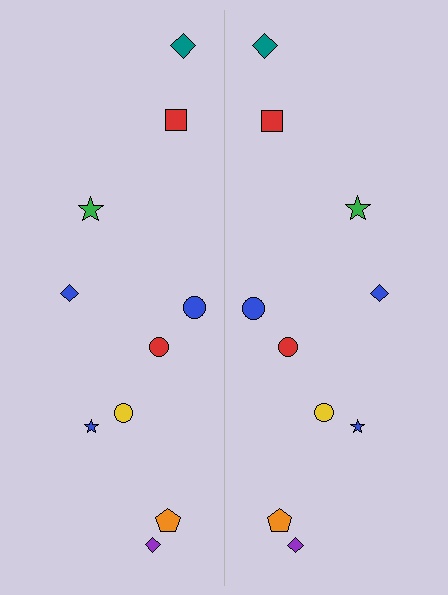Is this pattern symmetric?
Yes, this pattern has bilateral (reflection) symmetry.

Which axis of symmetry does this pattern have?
The pattern has a vertical axis of symmetry running through the center of the image.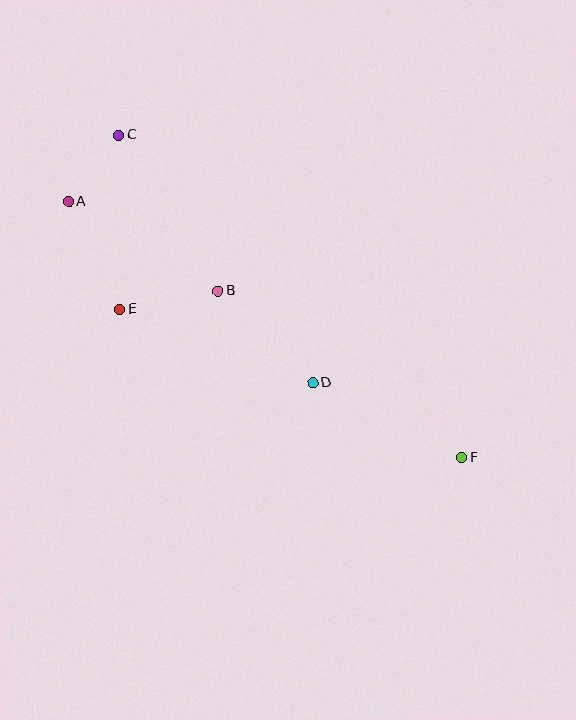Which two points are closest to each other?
Points A and C are closest to each other.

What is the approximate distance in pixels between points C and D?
The distance between C and D is approximately 315 pixels.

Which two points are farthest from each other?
Points C and F are farthest from each other.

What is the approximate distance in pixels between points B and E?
The distance between B and E is approximately 100 pixels.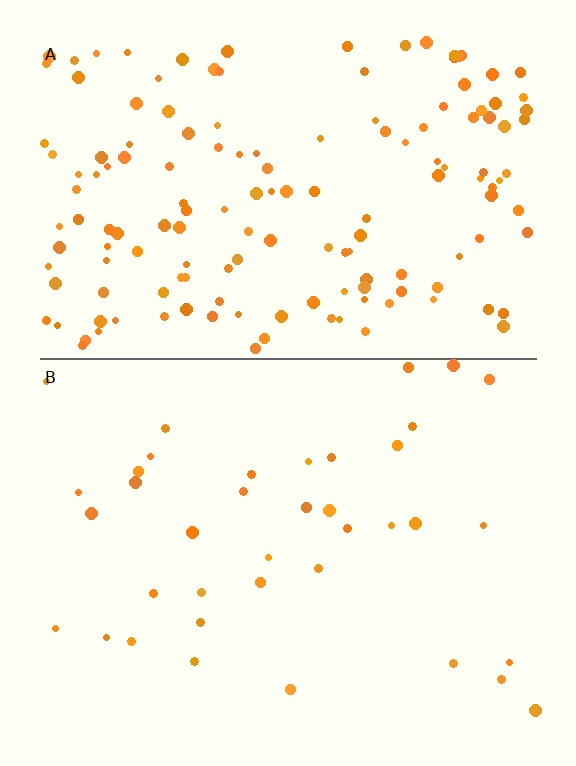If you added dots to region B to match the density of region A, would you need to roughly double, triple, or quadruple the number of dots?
Approximately quadruple.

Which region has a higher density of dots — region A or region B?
A (the top).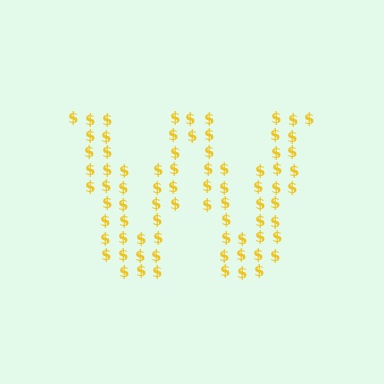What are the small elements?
The small elements are dollar signs.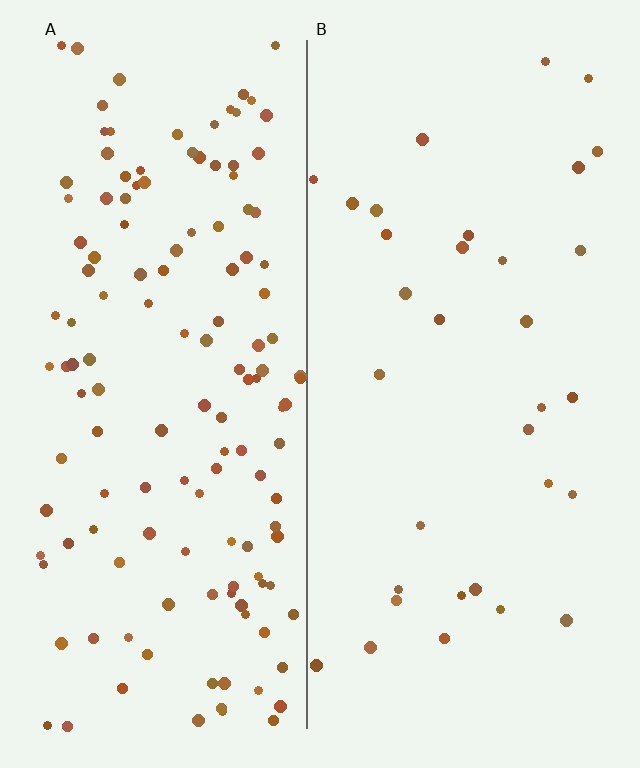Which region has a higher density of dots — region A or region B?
A (the left).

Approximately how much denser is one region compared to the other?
Approximately 4.2× — region A over region B.